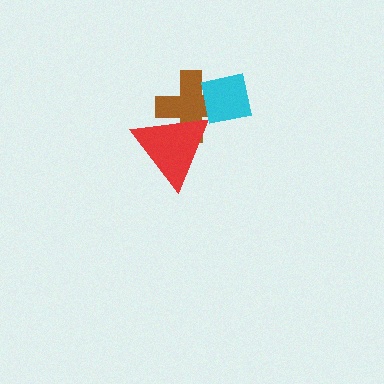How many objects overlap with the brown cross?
2 objects overlap with the brown cross.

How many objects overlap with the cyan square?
1 object overlaps with the cyan square.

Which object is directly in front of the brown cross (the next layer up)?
The red triangle is directly in front of the brown cross.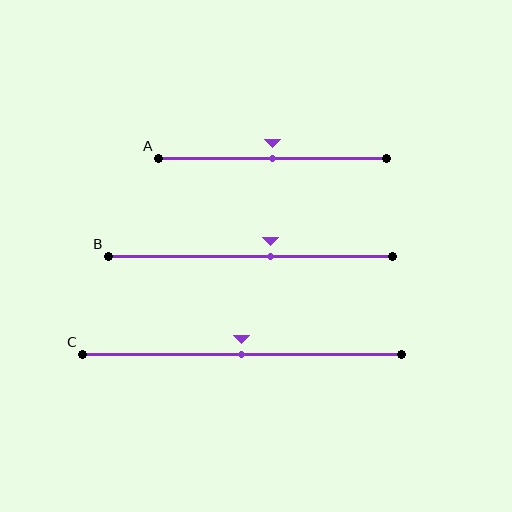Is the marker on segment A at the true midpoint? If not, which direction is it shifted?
Yes, the marker on segment A is at the true midpoint.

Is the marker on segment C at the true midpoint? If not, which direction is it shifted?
Yes, the marker on segment C is at the true midpoint.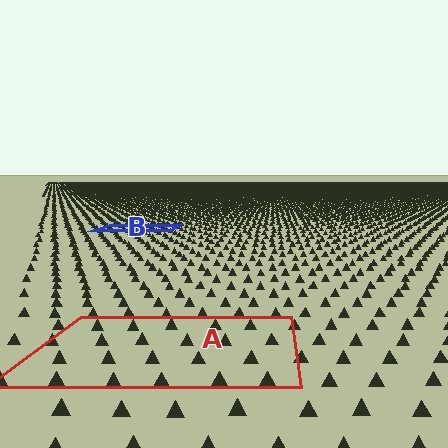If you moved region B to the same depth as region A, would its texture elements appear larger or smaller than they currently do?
They would appear larger. At a closer depth, the same texture elements are projected at a bigger on-screen size.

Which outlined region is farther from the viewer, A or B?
Region B is farther from the viewer — the texture elements inside it appear smaller and more densely packed.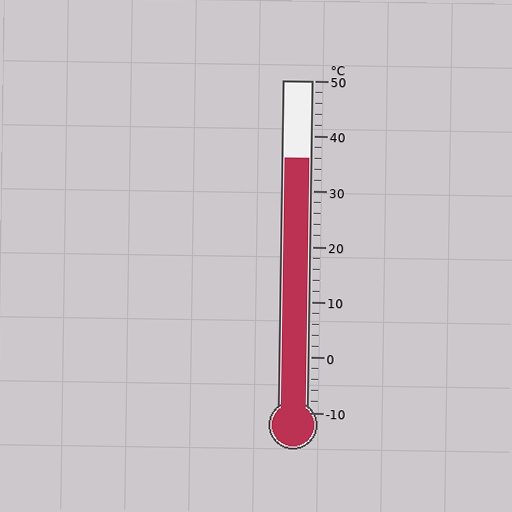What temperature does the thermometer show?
The thermometer shows approximately 36°C.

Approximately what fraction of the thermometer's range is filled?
The thermometer is filled to approximately 75% of its range.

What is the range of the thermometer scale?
The thermometer scale ranges from -10°C to 50°C.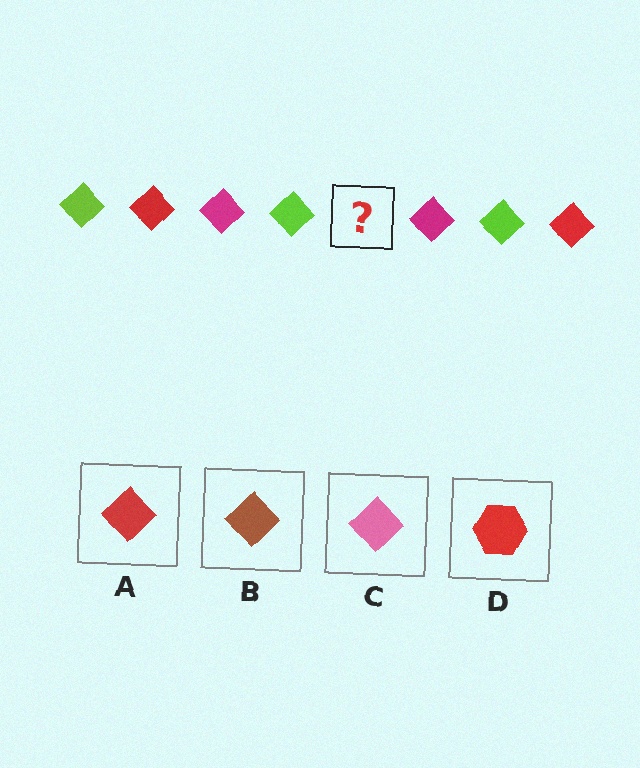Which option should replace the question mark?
Option A.